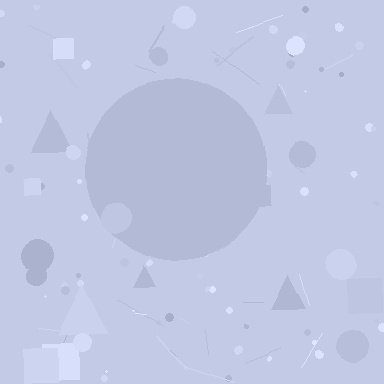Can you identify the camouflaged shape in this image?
The camouflaged shape is a circle.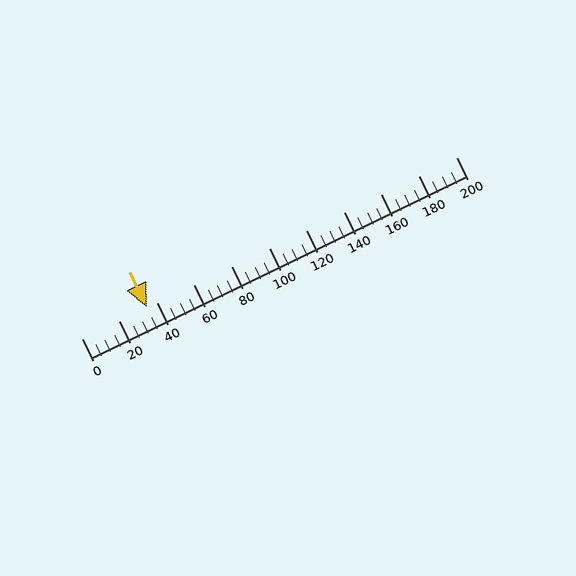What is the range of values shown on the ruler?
The ruler shows values from 0 to 200.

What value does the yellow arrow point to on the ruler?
The yellow arrow points to approximately 35.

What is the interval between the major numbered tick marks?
The major tick marks are spaced 20 units apart.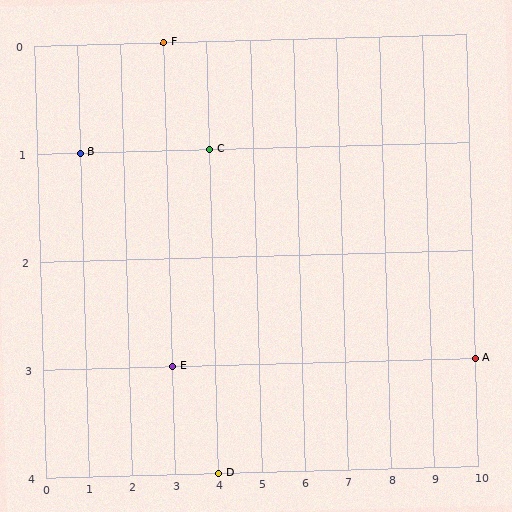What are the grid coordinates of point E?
Point E is at grid coordinates (3, 3).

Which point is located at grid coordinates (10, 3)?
Point A is at (10, 3).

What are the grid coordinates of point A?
Point A is at grid coordinates (10, 3).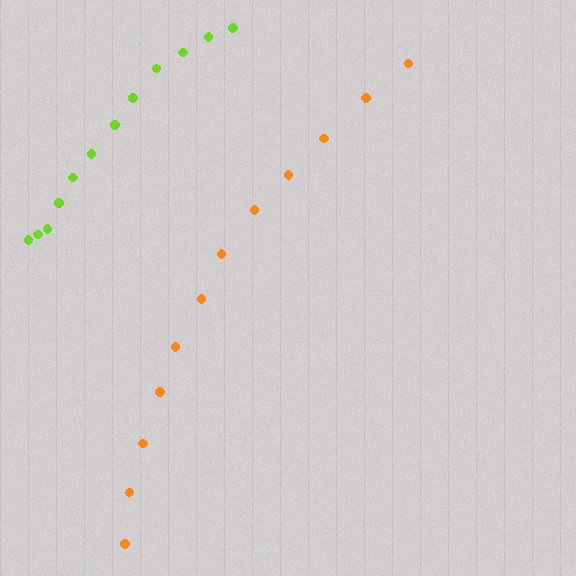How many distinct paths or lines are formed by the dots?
There are 2 distinct paths.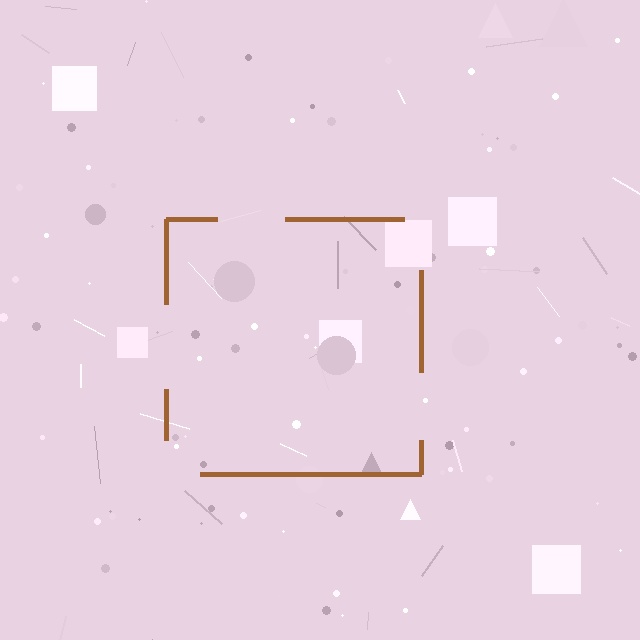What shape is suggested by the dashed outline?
The dashed outline suggests a square.